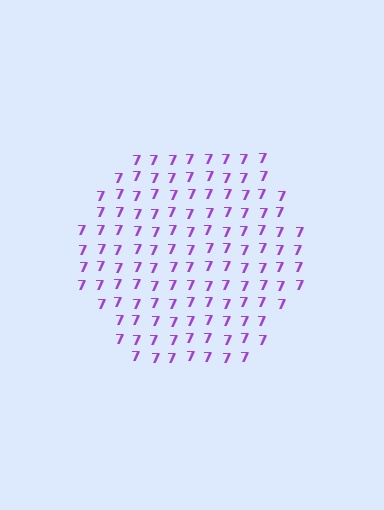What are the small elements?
The small elements are digit 7's.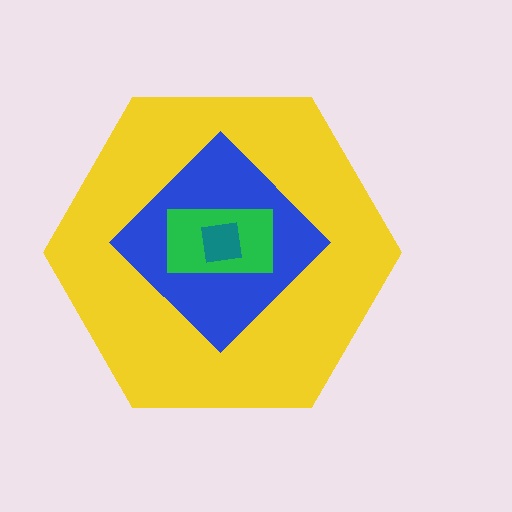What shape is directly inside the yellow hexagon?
The blue diamond.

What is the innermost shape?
The teal square.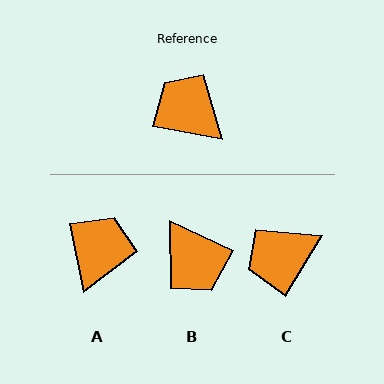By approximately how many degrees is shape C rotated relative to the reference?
Approximately 68 degrees counter-clockwise.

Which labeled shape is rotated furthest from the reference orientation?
B, about 165 degrees away.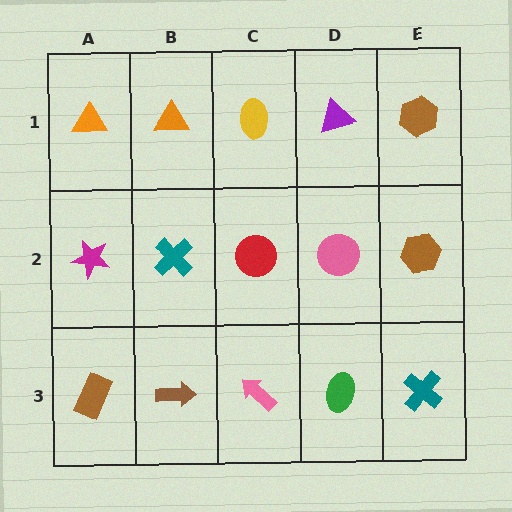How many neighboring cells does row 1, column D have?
3.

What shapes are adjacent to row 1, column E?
A brown hexagon (row 2, column E), a purple triangle (row 1, column D).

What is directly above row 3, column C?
A red circle.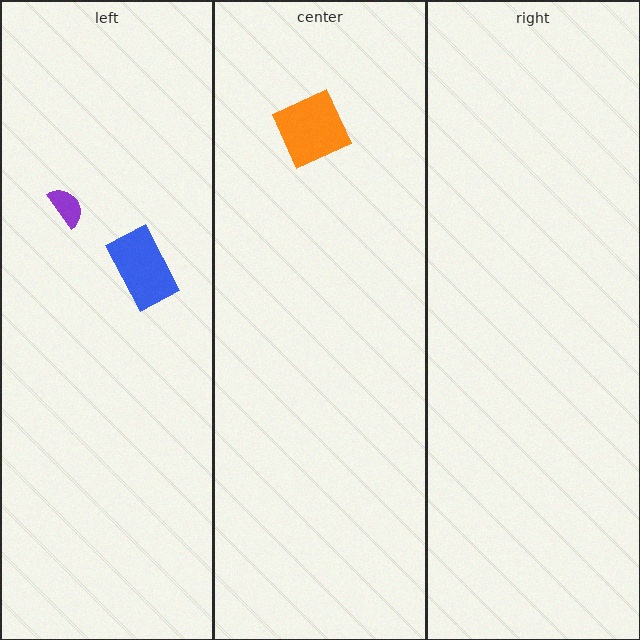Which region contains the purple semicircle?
The left region.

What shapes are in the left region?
The blue rectangle, the purple semicircle.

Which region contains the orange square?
The center region.